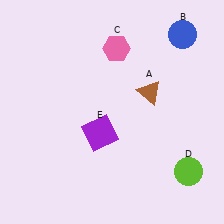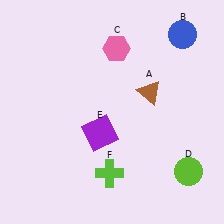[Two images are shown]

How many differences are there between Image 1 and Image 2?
There is 1 difference between the two images.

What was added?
A lime cross (F) was added in Image 2.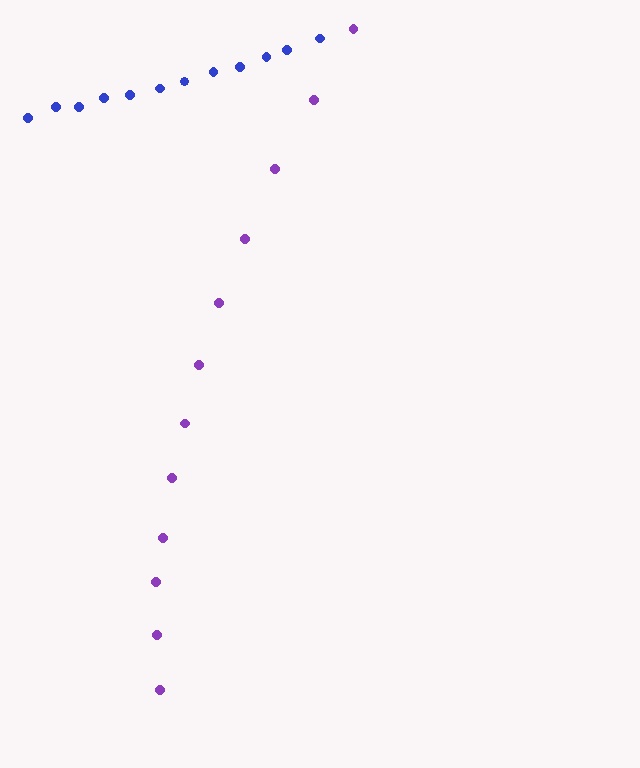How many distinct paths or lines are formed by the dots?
There are 2 distinct paths.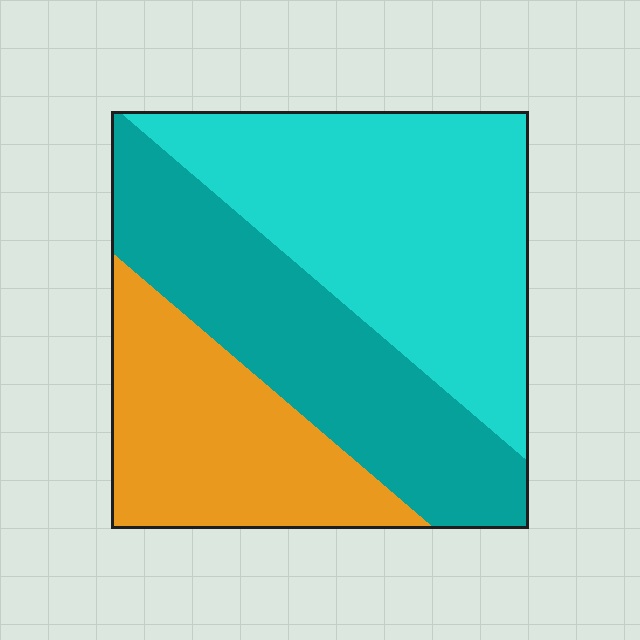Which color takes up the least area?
Orange, at roughly 25%.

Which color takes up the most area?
Cyan, at roughly 40%.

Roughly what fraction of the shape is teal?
Teal takes up between a quarter and a half of the shape.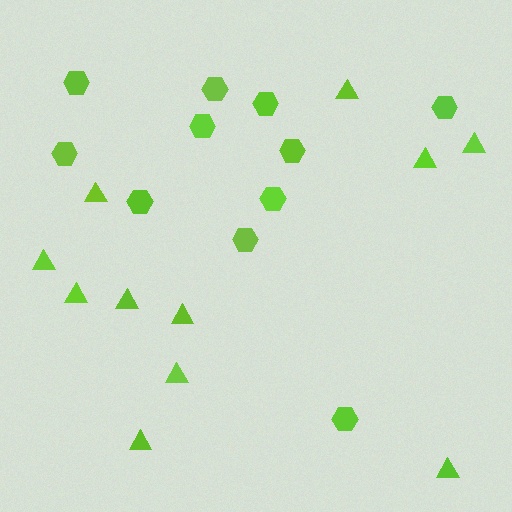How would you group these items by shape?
There are 2 groups: one group of triangles (11) and one group of hexagons (11).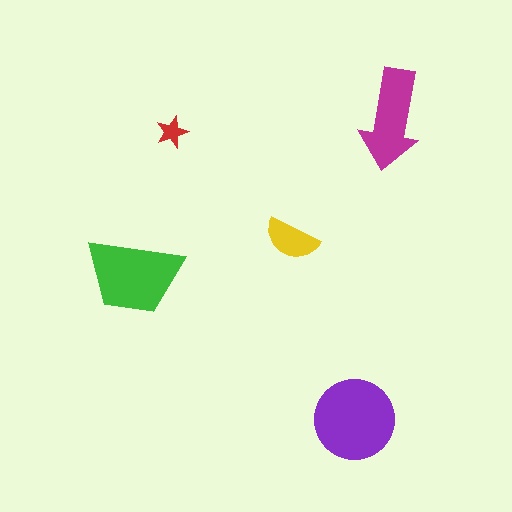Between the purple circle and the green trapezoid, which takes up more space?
The purple circle.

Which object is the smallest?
The red star.